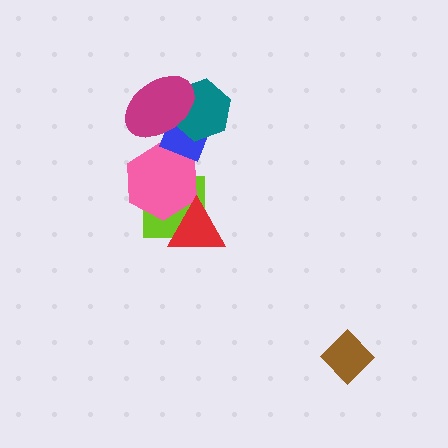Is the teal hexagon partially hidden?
Yes, it is partially covered by another shape.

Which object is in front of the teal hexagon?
The magenta ellipse is in front of the teal hexagon.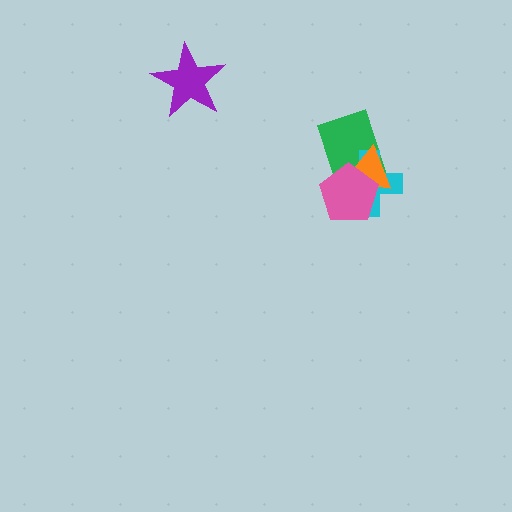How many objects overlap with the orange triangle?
3 objects overlap with the orange triangle.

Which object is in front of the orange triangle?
The pink pentagon is in front of the orange triangle.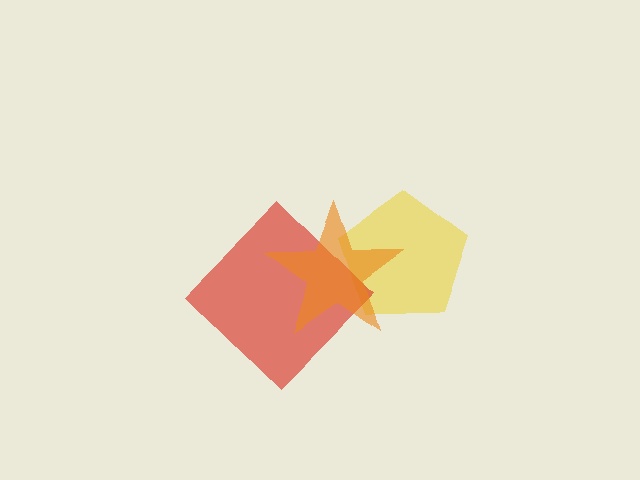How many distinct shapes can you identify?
There are 3 distinct shapes: a yellow pentagon, a red diamond, an orange star.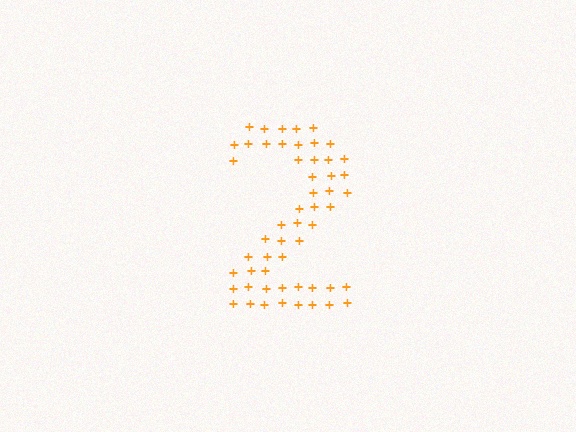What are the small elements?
The small elements are plus signs.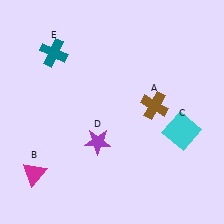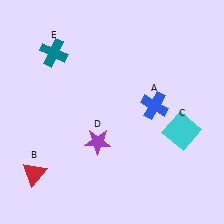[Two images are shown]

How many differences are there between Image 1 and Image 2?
There are 2 differences between the two images.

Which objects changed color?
A changed from brown to blue. B changed from magenta to red.